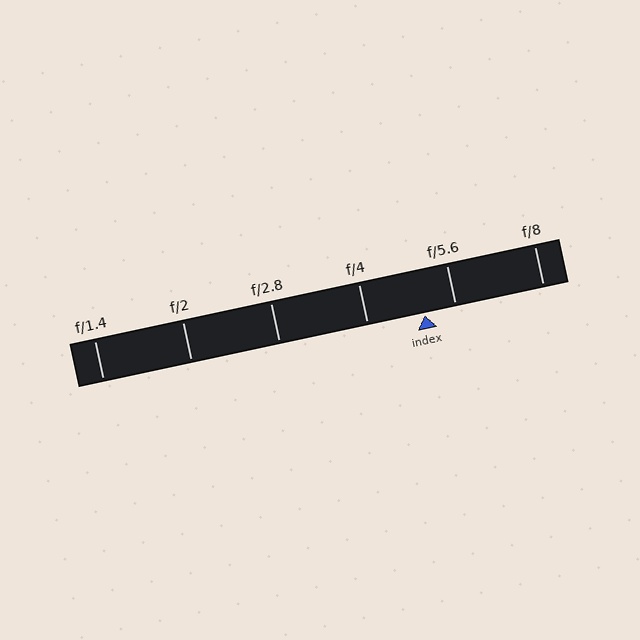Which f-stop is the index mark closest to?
The index mark is closest to f/5.6.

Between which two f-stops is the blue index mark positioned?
The index mark is between f/4 and f/5.6.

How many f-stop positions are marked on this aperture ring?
There are 6 f-stop positions marked.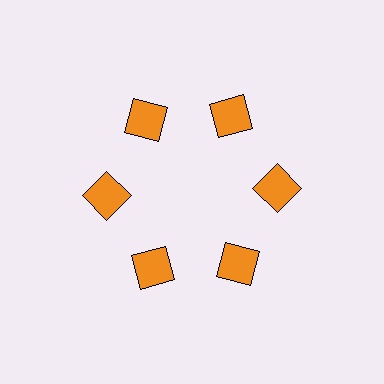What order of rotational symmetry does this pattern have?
This pattern has 6-fold rotational symmetry.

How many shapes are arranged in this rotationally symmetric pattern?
There are 6 shapes, arranged in 6 groups of 1.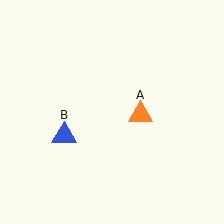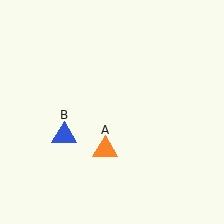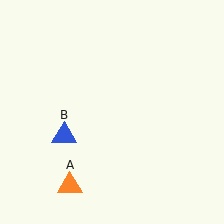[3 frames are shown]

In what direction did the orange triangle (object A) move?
The orange triangle (object A) moved down and to the left.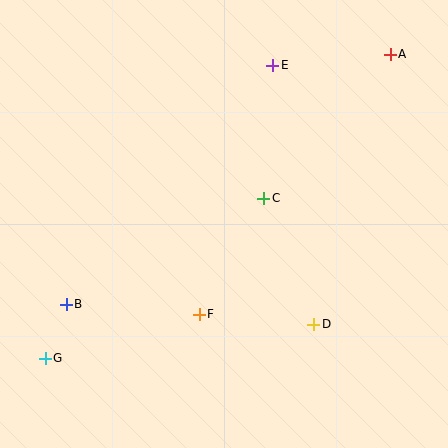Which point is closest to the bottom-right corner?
Point D is closest to the bottom-right corner.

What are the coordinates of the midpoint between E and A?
The midpoint between E and A is at (331, 60).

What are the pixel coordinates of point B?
Point B is at (66, 304).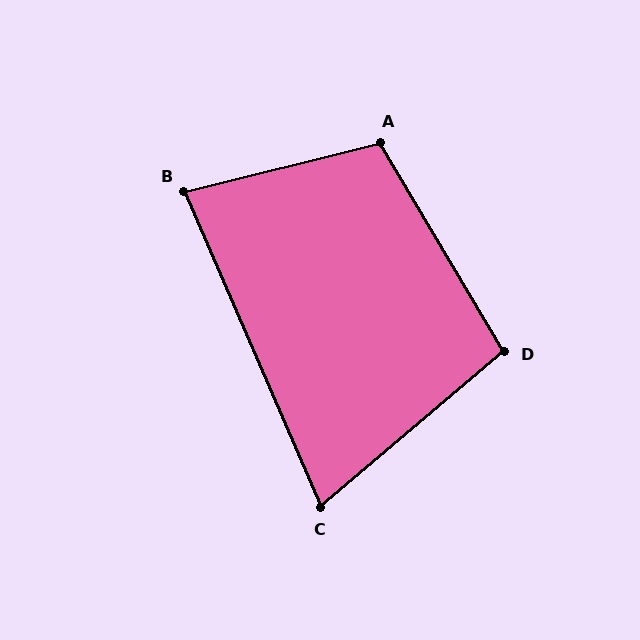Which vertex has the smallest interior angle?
C, at approximately 73 degrees.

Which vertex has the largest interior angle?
A, at approximately 107 degrees.